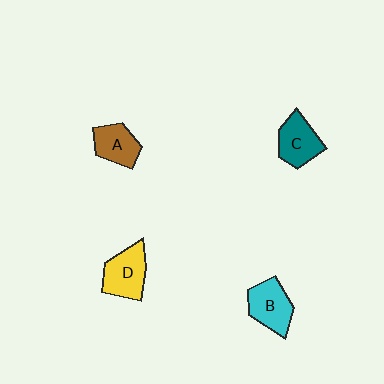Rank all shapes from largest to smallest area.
From largest to smallest: D (yellow), B (cyan), C (teal), A (brown).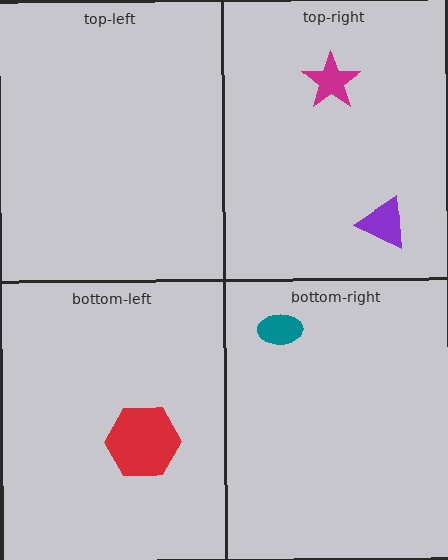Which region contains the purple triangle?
The top-right region.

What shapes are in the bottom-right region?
The teal ellipse.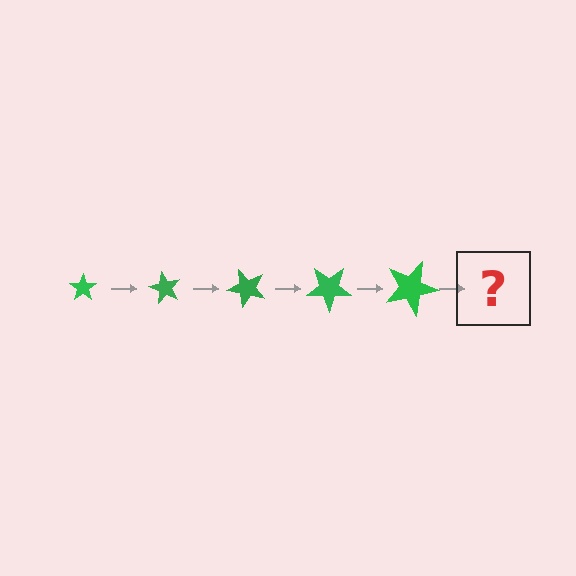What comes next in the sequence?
The next element should be a star, larger than the previous one and rotated 300 degrees from the start.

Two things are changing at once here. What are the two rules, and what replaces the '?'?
The two rules are that the star grows larger each step and it rotates 60 degrees each step. The '?' should be a star, larger than the previous one and rotated 300 degrees from the start.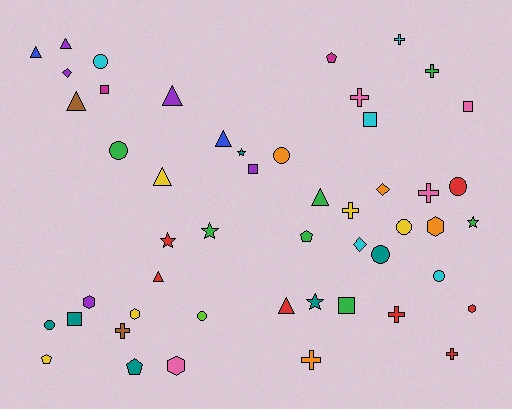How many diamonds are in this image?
There are 3 diamonds.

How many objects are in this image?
There are 50 objects.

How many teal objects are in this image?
There are 6 teal objects.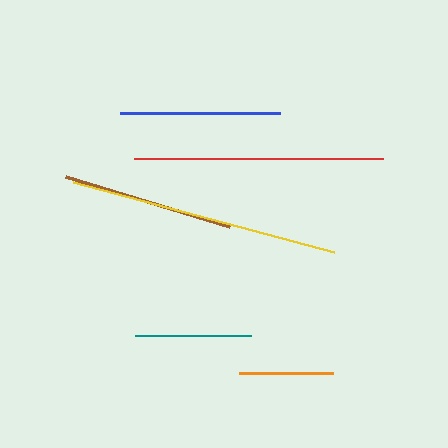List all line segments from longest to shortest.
From longest to shortest: yellow, red, brown, blue, teal, orange.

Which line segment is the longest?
The yellow line is the longest at approximately 271 pixels.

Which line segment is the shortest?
The orange line is the shortest at approximately 95 pixels.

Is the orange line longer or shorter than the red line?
The red line is longer than the orange line.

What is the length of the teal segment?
The teal segment is approximately 116 pixels long.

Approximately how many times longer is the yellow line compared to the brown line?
The yellow line is approximately 1.6 times the length of the brown line.